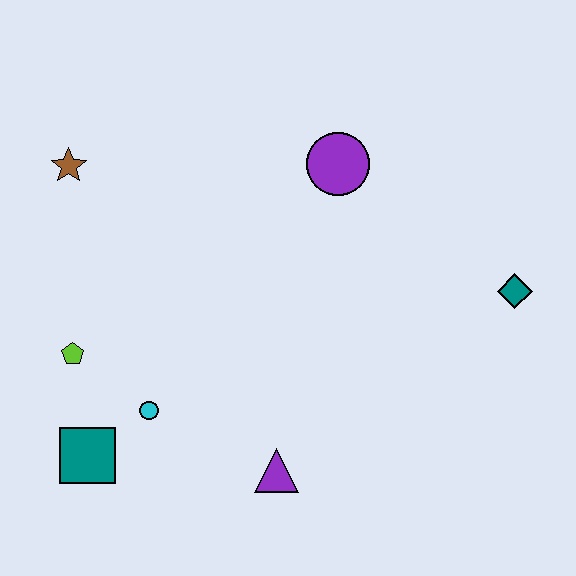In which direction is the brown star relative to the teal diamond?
The brown star is to the left of the teal diamond.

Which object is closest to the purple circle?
The teal diamond is closest to the purple circle.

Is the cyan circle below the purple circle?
Yes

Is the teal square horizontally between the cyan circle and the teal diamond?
No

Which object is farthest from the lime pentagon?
The teal diamond is farthest from the lime pentagon.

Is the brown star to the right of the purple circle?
No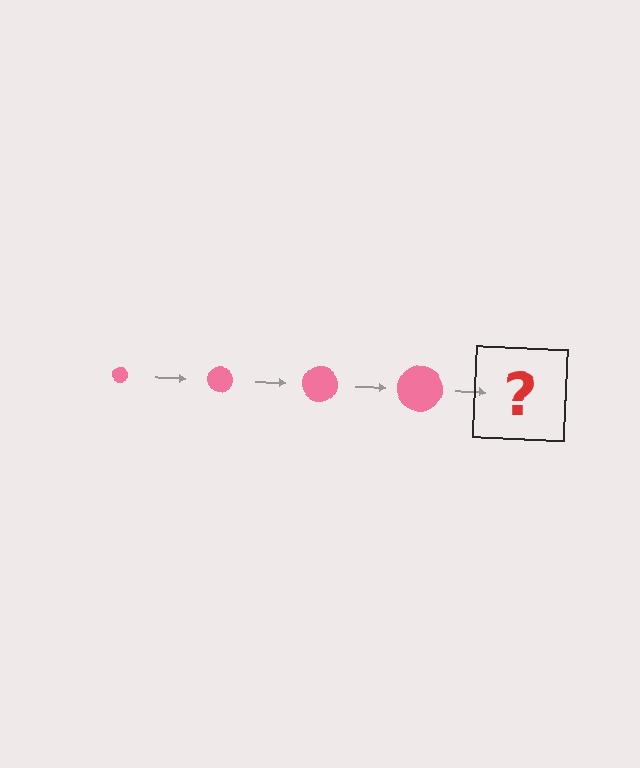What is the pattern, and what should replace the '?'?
The pattern is that the circle gets progressively larger each step. The '?' should be a pink circle, larger than the previous one.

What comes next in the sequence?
The next element should be a pink circle, larger than the previous one.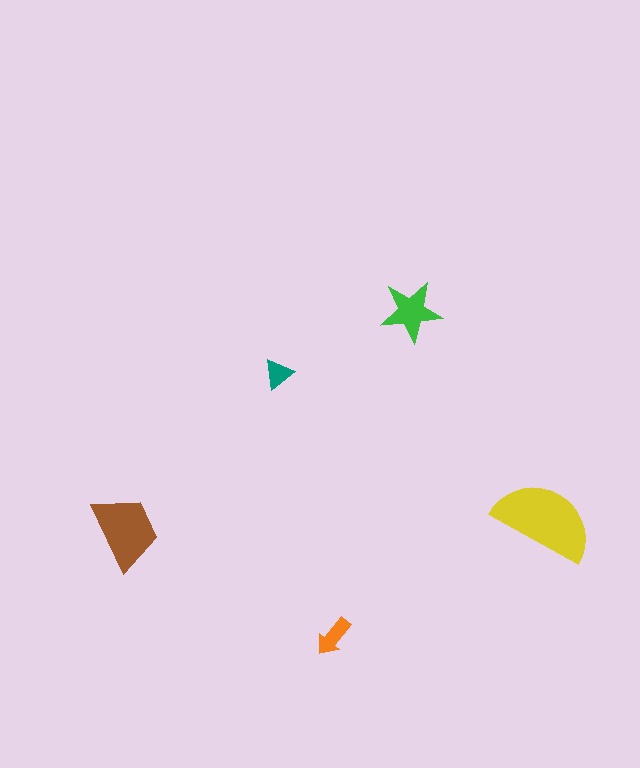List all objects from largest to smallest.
The yellow semicircle, the brown trapezoid, the green star, the orange arrow, the teal triangle.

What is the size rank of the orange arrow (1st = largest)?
4th.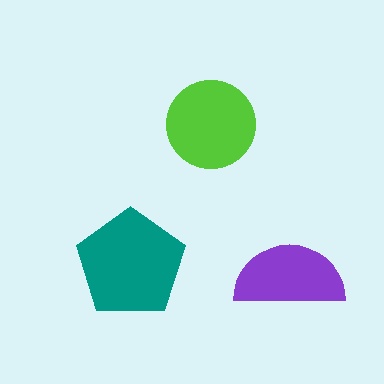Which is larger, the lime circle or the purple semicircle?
The lime circle.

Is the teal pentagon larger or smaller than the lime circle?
Larger.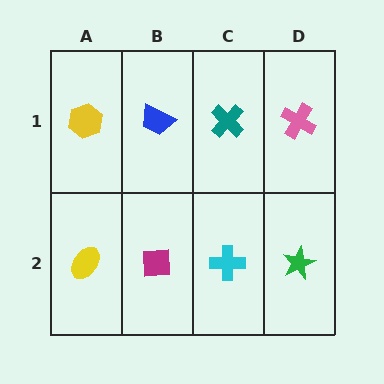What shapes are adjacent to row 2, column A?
A yellow hexagon (row 1, column A), a magenta square (row 2, column B).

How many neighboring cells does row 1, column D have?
2.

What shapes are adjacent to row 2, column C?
A teal cross (row 1, column C), a magenta square (row 2, column B), a green star (row 2, column D).